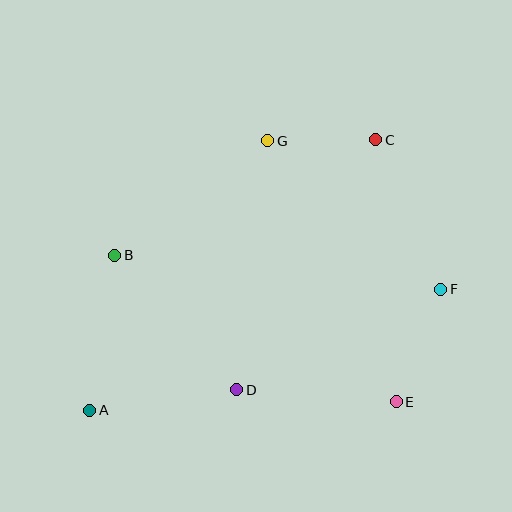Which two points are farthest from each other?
Points A and C are farthest from each other.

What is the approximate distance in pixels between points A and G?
The distance between A and G is approximately 323 pixels.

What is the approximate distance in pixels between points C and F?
The distance between C and F is approximately 163 pixels.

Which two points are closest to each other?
Points C and G are closest to each other.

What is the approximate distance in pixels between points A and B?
The distance between A and B is approximately 157 pixels.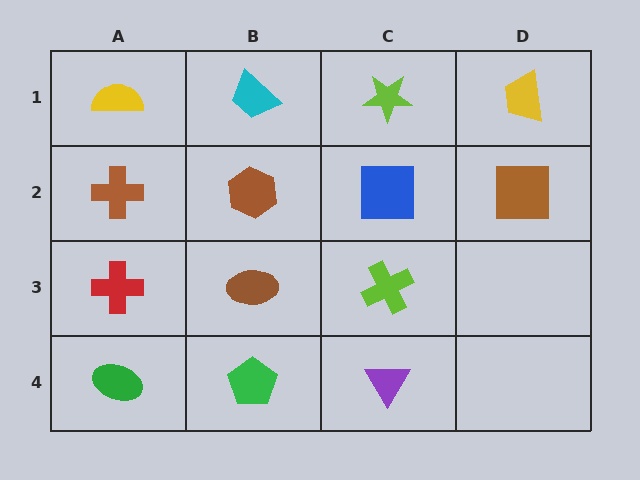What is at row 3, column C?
A lime cross.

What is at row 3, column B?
A brown ellipse.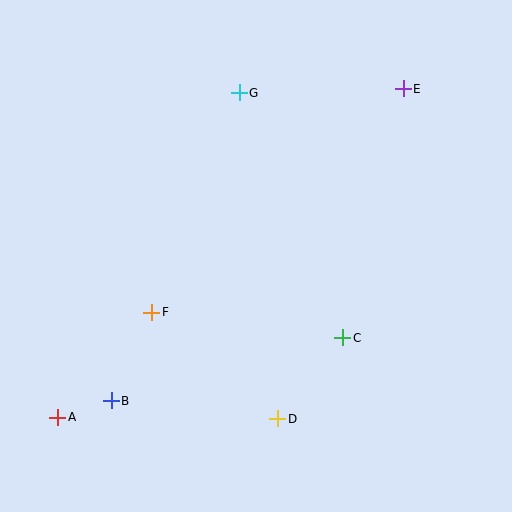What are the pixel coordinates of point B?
Point B is at (111, 401).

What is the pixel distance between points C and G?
The distance between C and G is 266 pixels.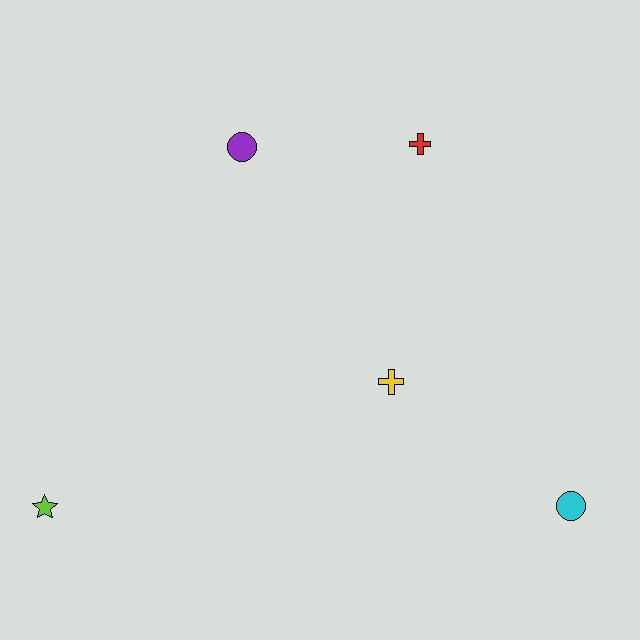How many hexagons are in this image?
There are no hexagons.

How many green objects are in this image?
There are no green objects.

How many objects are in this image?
There are 5 objects.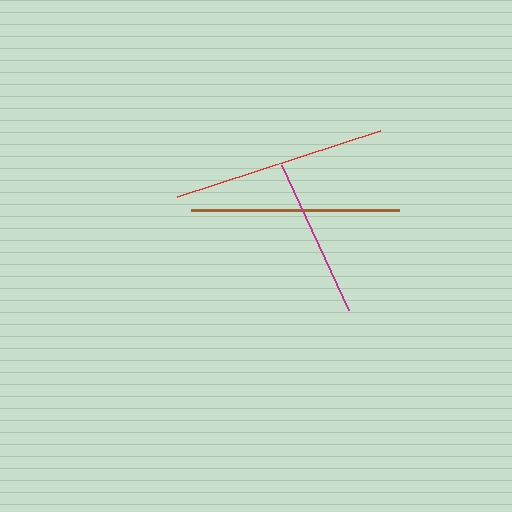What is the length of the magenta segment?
The magenta segment is approximately 160 pixels long.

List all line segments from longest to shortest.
From longest to shortest: red, brown, magenta.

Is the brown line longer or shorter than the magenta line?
The brown line is longer than the magenta line.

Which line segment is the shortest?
The magenta line is the shortest at approximately 160 pixels.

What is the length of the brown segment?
The brown segment is approximately 208 pixels long.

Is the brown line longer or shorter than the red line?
The red line is longer than the brown line.